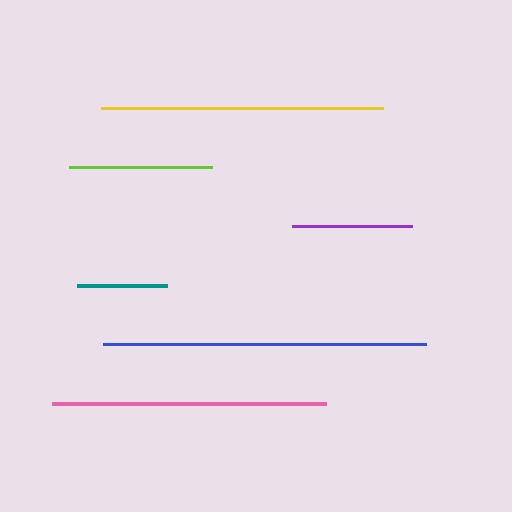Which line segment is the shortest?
The teal line is the shortest at approximately 90 pixels.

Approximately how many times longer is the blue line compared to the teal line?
The blue line is approximately 3.6 times the length of the teal line.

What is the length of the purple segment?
The purple segment is approximately 120 pixels long.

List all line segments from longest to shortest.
From longest to shortest: blue, yellow, pink, lime, purple, teal.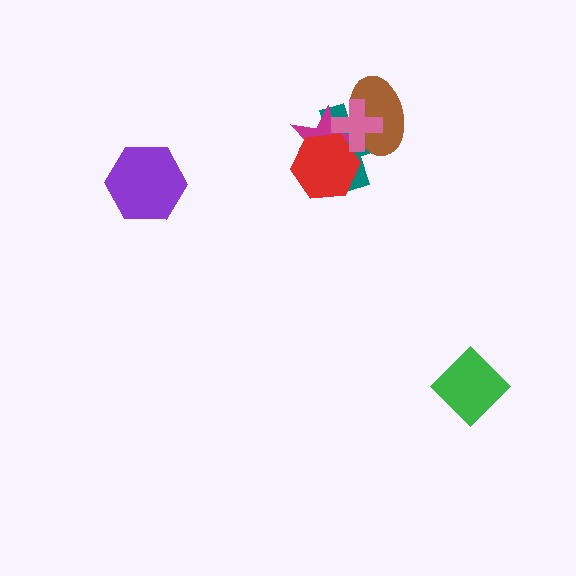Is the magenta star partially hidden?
Yes, it is partially covered by another shape.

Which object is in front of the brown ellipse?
The pink cross is in front of the brown ellipse.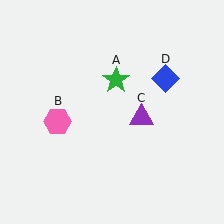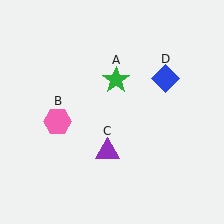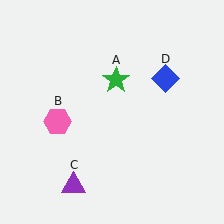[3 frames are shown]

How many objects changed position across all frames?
1 object changed position: purple triangle (object C).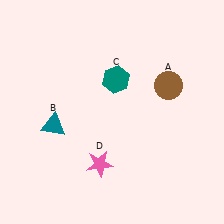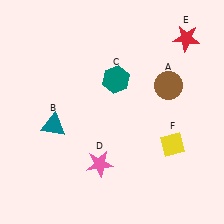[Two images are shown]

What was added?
A red star (E), a yellow diamond (F) were added in Image 2.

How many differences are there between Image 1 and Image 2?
There are 2 differences between the two images.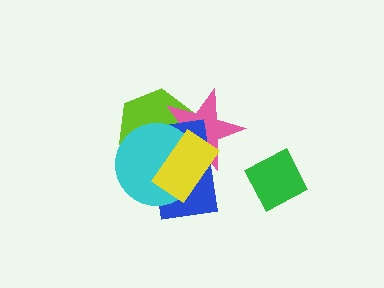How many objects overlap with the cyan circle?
4 objects overlap with the cyan circle.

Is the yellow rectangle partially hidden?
No, no other shape covers it.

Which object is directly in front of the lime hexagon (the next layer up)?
The pink star is directly in front of the lime hexagon.